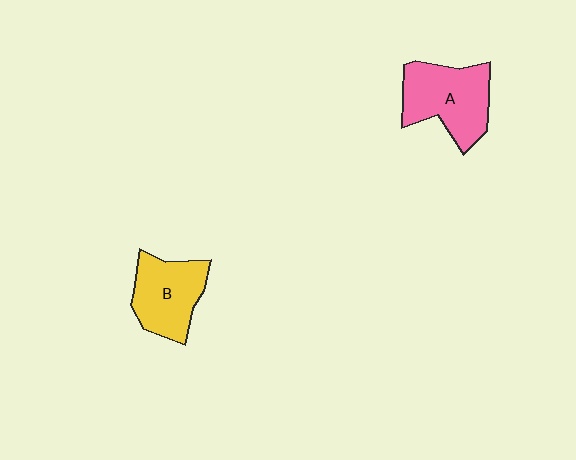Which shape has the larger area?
Shape A (pink).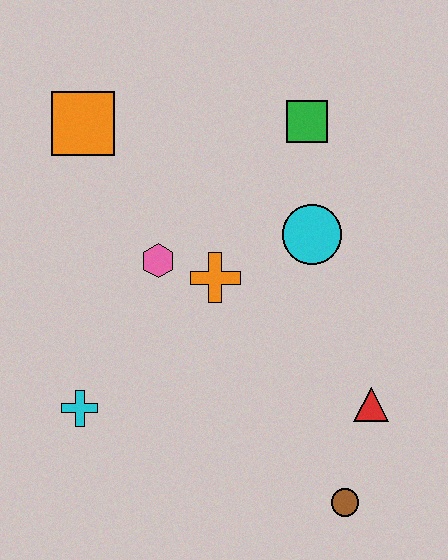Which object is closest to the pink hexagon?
The orange cross is closest to the pink hexagon.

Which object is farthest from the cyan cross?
The green square is farthest from the cyan cross.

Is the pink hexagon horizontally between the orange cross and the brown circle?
No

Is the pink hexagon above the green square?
No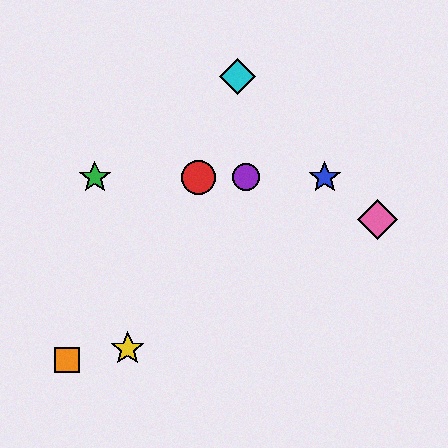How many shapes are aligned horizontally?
4 shapes (the red circle, the blue star, the green star, the purple circle) are aligned horizontally.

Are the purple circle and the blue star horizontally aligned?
Yes, both are at y≈177.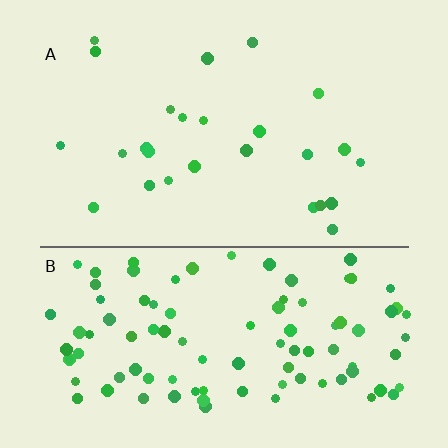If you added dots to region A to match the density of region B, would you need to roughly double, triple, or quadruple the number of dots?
Approximately quadruple.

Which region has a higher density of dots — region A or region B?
B (the bottom).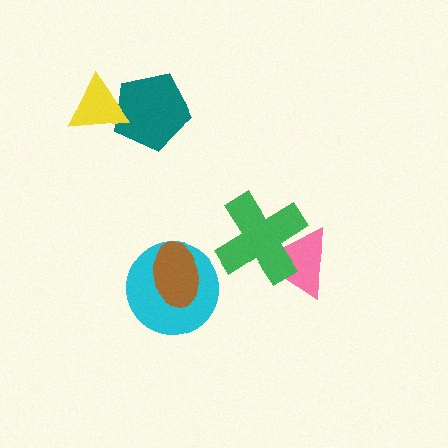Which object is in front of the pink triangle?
The green cross is in front of the pink triangle.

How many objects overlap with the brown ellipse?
1 object overlaps with the brown ellipse.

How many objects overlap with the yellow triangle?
1 object overlaps with the yellow triangle.